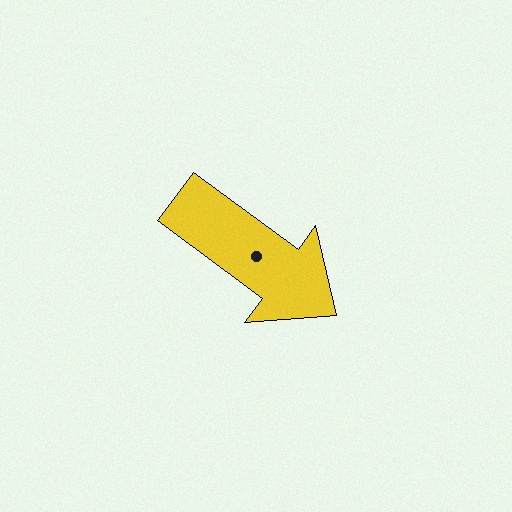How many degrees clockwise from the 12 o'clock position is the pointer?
Approximately 127 degrees.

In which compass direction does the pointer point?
Southeast.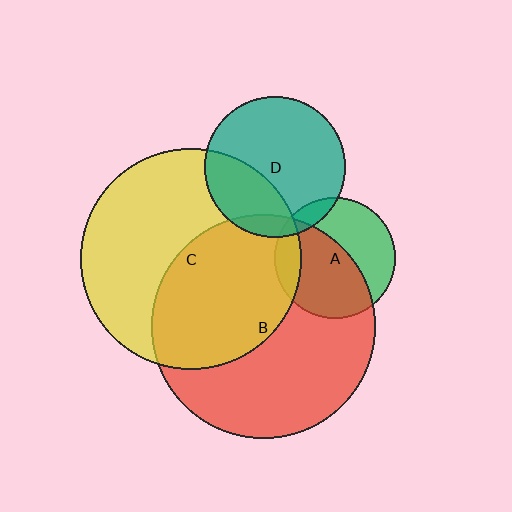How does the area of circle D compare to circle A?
Approximately 1.4 times.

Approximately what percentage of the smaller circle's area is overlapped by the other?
Approximately 55%.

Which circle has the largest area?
Circle B (red).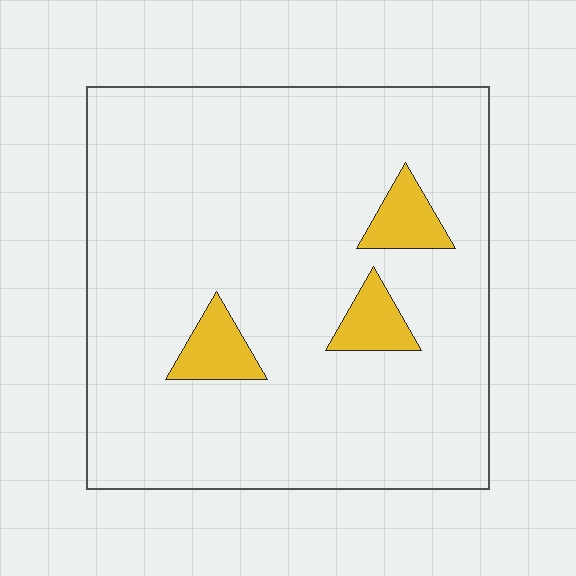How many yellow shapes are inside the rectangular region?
3.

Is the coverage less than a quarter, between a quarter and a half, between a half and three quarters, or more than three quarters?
Less than a quarter.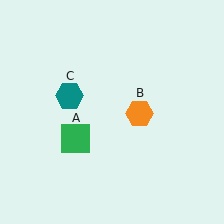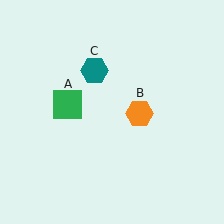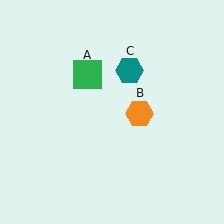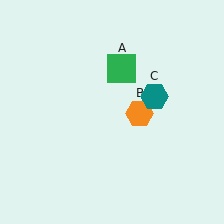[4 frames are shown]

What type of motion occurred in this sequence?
The green square (object A), teal hexagon (object C) rotated clockwise around the center of the scene.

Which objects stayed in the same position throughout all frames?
Orange hexagon (object B) remained stationary.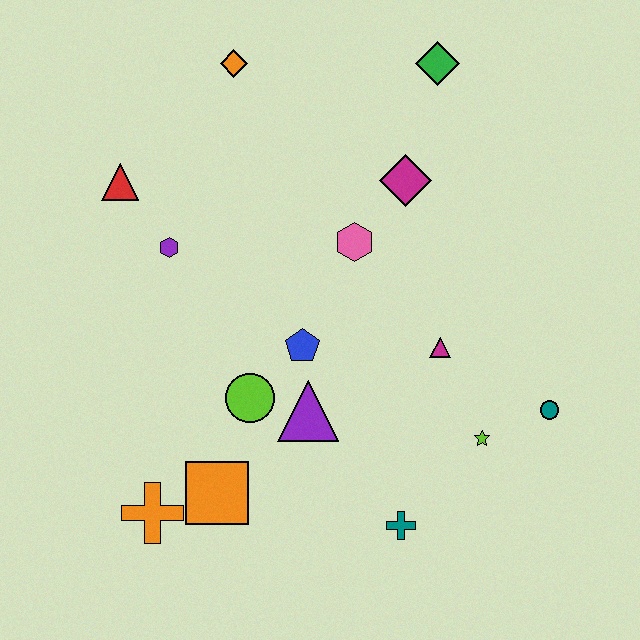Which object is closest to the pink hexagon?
The magenta diamond is closest to the pink hexagon.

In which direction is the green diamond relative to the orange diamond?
The green diamond is to the right of the orange diamond.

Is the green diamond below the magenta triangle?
No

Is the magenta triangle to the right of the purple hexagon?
Yes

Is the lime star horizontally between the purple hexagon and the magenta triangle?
No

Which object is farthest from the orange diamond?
The teal cross is farthest from the orange diamond.